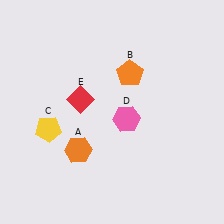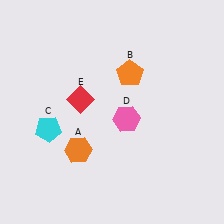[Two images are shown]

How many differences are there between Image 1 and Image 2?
There is 1 difference between the two images.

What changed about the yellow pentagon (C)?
In Image 1, C is yellow. In Image 2, it changed to cyan.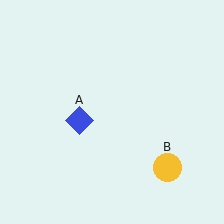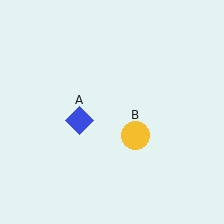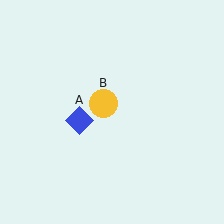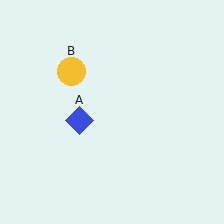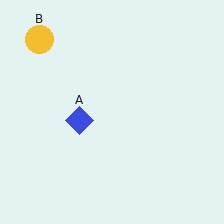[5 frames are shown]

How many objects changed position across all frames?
1 object changed position: yellow circle (object B).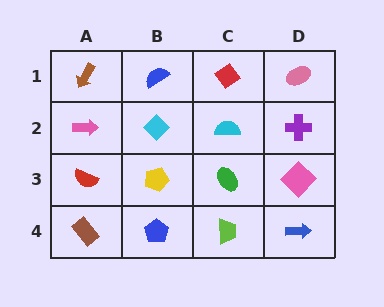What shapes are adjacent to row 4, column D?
A pink diamond (row 3, column D), a lime trapezoid (row 4, column C).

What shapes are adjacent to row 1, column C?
A cyan semicircle (row 2, column C), a blue semicircle (row 1, column B), a pink ellipse (row 1, column D).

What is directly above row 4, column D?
A pink diamond.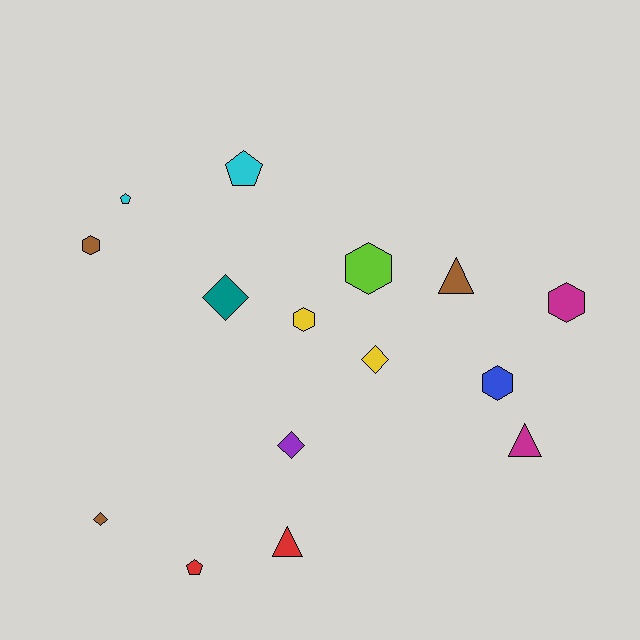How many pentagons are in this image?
There are 3 pentagons.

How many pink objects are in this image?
There are no pink objects.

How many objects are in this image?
There are 15 objects.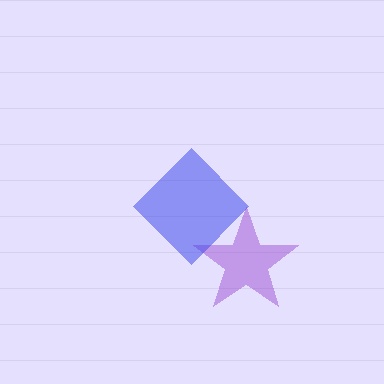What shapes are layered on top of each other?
The layered shapes are: a purple star, a blue diamond.